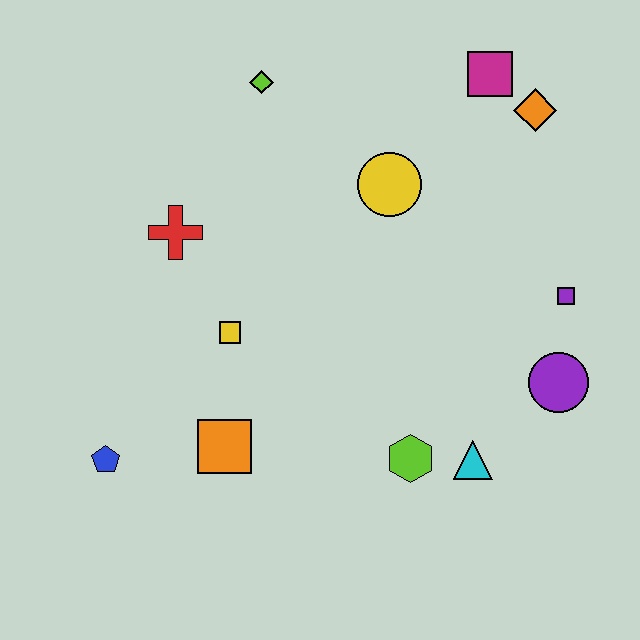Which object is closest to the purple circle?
The purple square is closest to the purple circle.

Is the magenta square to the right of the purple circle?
No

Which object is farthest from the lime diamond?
The cyan triangle is farthest from the lime diamond.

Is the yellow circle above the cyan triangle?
Yes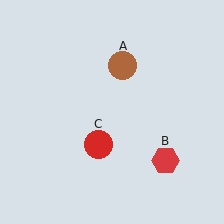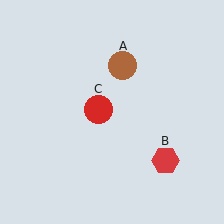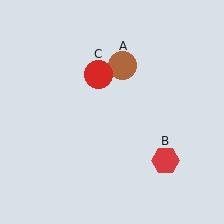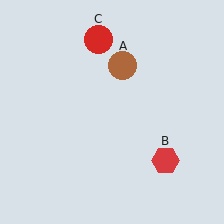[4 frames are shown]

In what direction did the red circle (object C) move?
The red circle (object C) moved up.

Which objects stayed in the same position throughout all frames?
Brown circle (object A) and red hexagon (object B) remained stationary.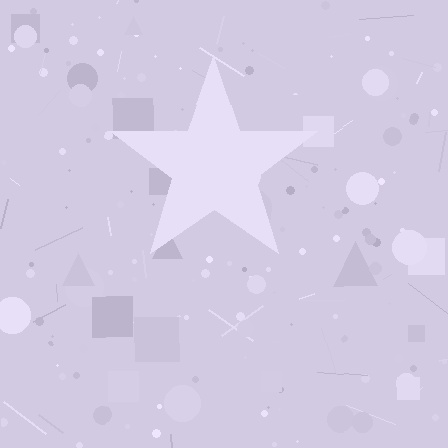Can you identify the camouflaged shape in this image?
The camouflaged shape is a star.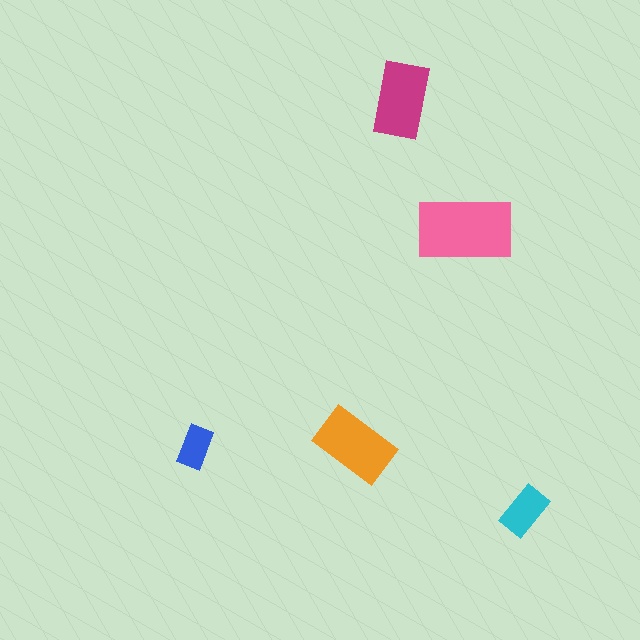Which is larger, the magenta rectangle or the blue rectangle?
The magenta one.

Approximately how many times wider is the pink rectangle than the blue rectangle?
About 2 times wider.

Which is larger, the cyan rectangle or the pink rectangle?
The pink one.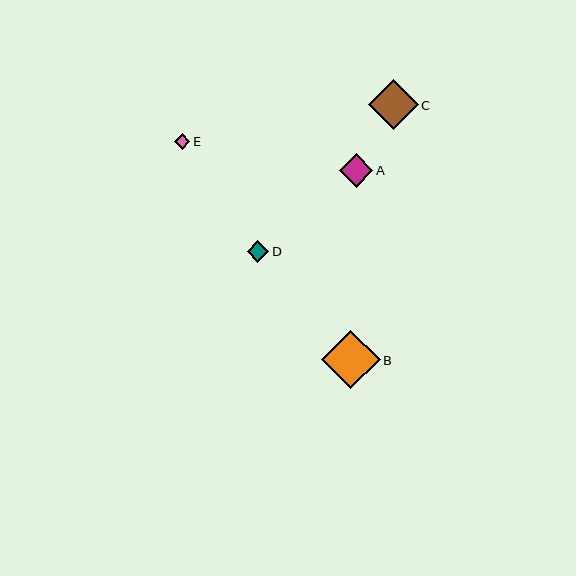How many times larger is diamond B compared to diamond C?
Diamond B is approximately 1.2 times the size of diamond C.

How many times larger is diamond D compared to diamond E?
Diamond D is approximately 1.4 times the size of diamond E.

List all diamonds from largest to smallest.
From largest to smallest: B, C, A, D, E.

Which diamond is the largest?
Diamond B is the largest with a size of approximately 59 pixels.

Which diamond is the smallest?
Diamond E is the smallest with a size of approximately 15 pixels.